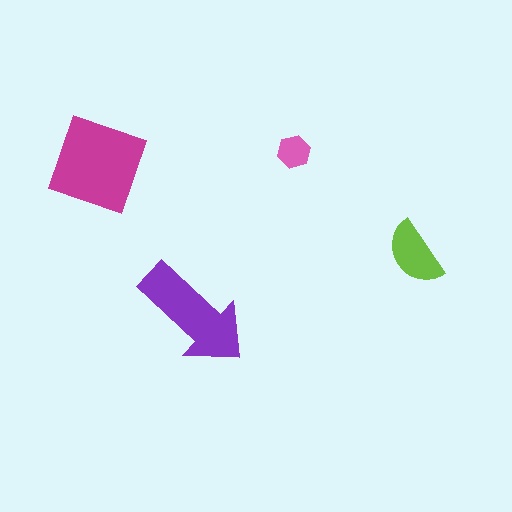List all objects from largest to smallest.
The magenta square, the purple arrow, the lime semicircle, the pink hexagon.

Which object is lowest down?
The purple arrow is bottommost.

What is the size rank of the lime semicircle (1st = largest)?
3rd.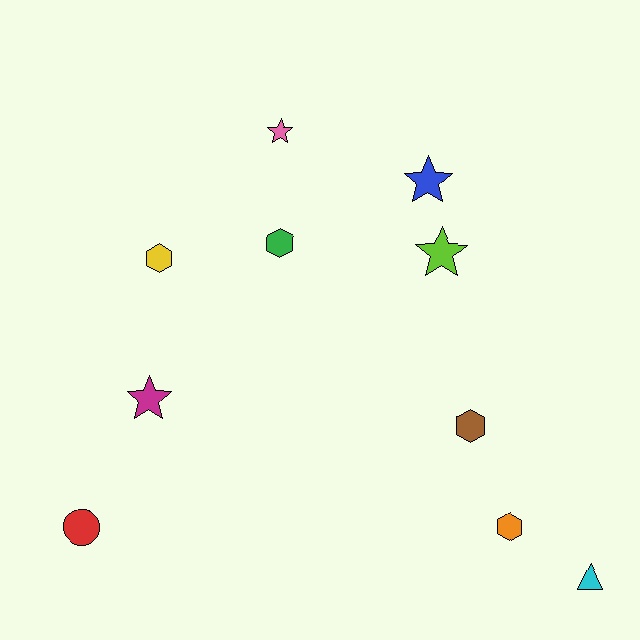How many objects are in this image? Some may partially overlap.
There are 10 objects.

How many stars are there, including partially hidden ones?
There are 4 stars.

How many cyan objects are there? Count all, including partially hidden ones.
There is 1 cyan object.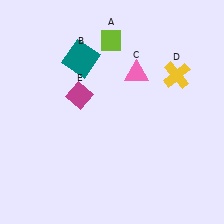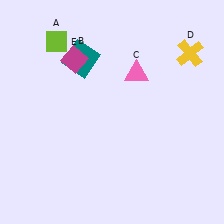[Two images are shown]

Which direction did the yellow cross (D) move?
The yellow cross (D) moved up.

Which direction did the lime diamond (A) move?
The lime diamond (A) moved left.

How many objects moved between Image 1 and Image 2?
3 objects moved between the two images.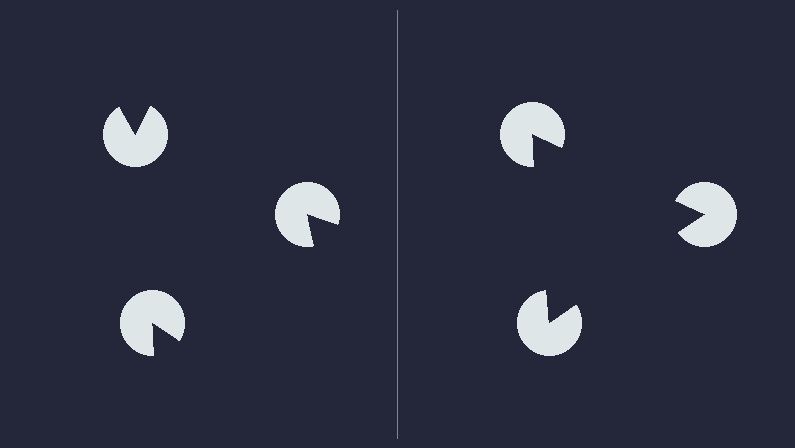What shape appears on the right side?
An illusory triangle.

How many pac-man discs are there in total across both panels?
6 — 3 on each side.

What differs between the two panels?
The pac-man discs are positioned identically on both sides; only the wedge orientations differ. On the right they align to a triangle; on the left they are misaligned.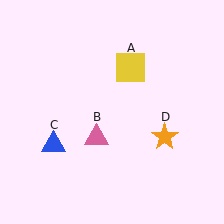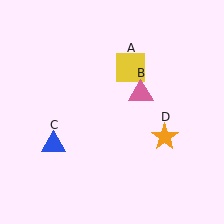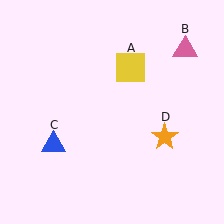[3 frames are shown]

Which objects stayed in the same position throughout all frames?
Yellow square (object A) and blue triangle (object C) and orange star (object D) remained stationary.